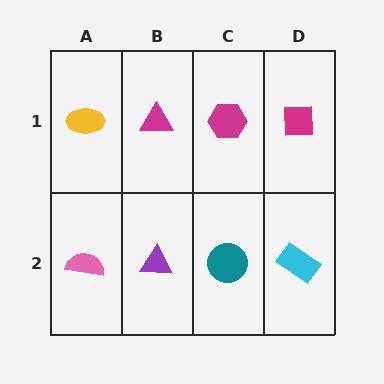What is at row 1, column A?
A yellow ellipse.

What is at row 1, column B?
A magenta triangle.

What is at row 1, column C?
A magenta hexagon.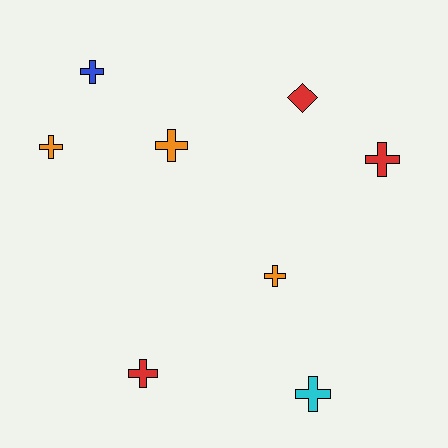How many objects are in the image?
There are 8 objects.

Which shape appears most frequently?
Cross, with 7 objects.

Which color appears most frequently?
Red, with 3 objects.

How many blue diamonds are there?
There are no blue diamonds.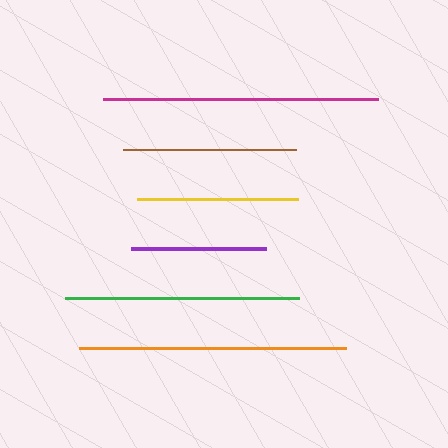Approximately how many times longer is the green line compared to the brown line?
The green line is approximately 1.3 times the length of the brown line.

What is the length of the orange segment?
The orange segment is approximately 267 pixels long.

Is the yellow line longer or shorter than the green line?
The green line is longer than the yellow line.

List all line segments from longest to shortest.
From longest to shortest: magenta, orange, green, brown, yellow, purple.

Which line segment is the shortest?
The purple line is the shortest at approximately 135 pixels.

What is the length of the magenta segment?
The magenta segment is approximately 275 pixels long.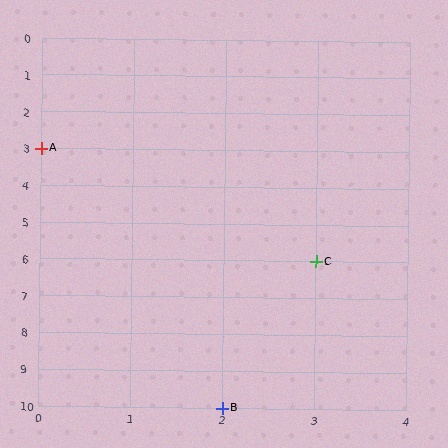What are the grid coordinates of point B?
Point B is at grid coordinates (2, 10).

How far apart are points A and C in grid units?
Points A and C are 3 columns and 3 rows apart (about 4.2 grid units diagonally).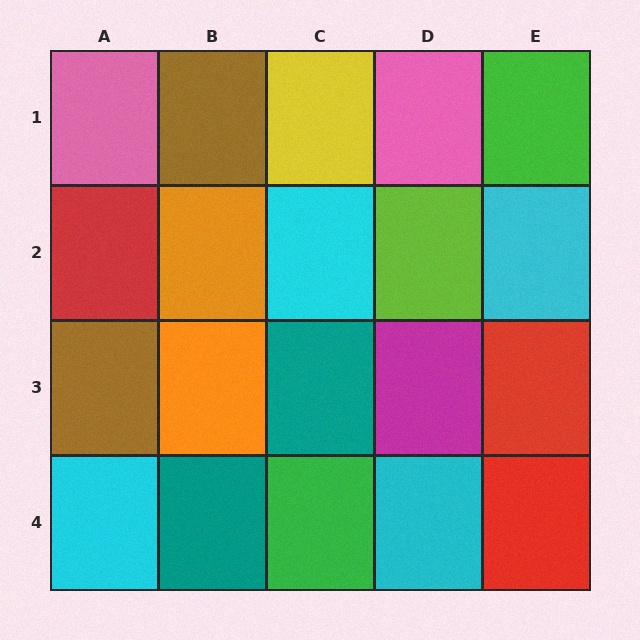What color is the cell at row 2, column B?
Orange.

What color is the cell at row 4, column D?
Cyan.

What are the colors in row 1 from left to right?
Pink, brown, yellow, pink, green.